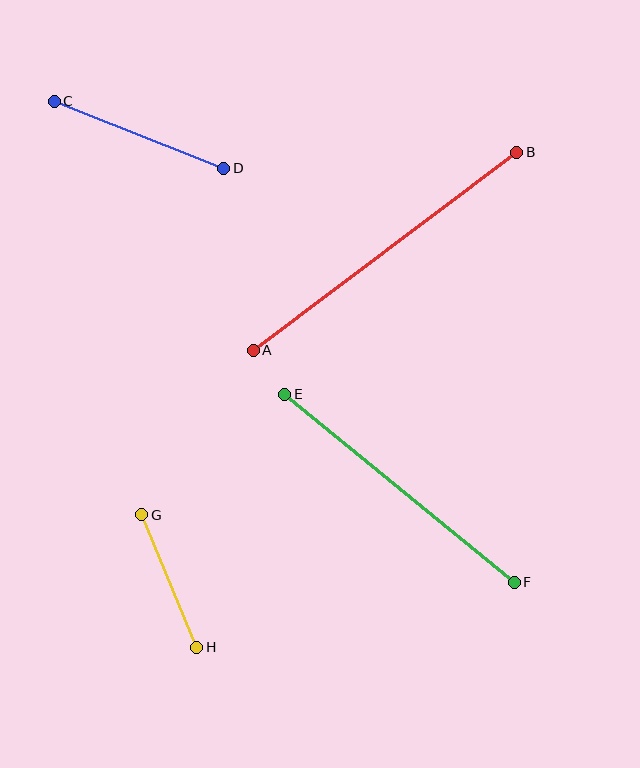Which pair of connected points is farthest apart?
Points A and B are farthest apart.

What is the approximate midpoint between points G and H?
The midpoint is at approximately (169, 581) pixels.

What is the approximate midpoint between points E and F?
The midpoint is at approximately (399, 488) pixels.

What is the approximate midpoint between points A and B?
The midpoint is at approximately (385, 251) pixels.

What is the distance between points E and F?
The distance is approximately 297 pixels.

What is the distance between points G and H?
The distance is approximately 144 pixels.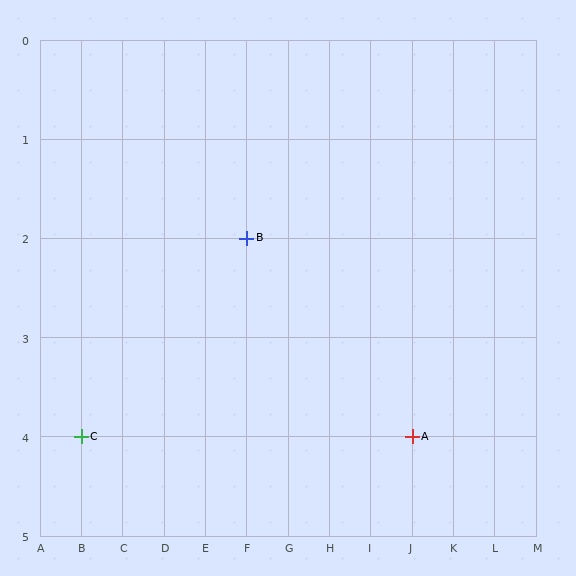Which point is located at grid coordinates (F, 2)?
Point B is at (F, 2).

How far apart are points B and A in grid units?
Points B and A are 4 columns and 2 rows apart (about 4.5 grid units diagonally).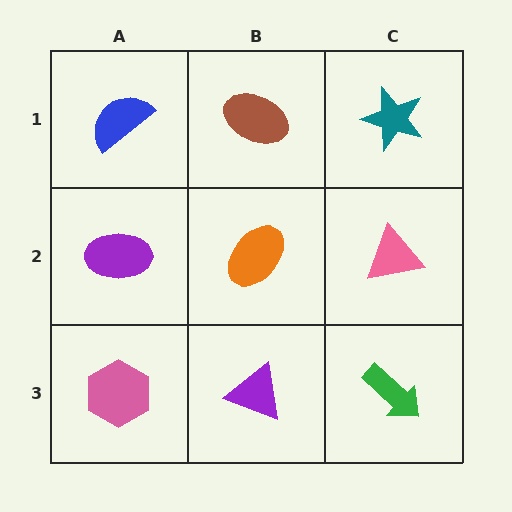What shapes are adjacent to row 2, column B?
A brown ellipse (row 1, column B), a purple triangle (row 3, column B), a purple ellipse (row 2, column A), a pink triangle (row 2, column C).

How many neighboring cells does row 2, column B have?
4.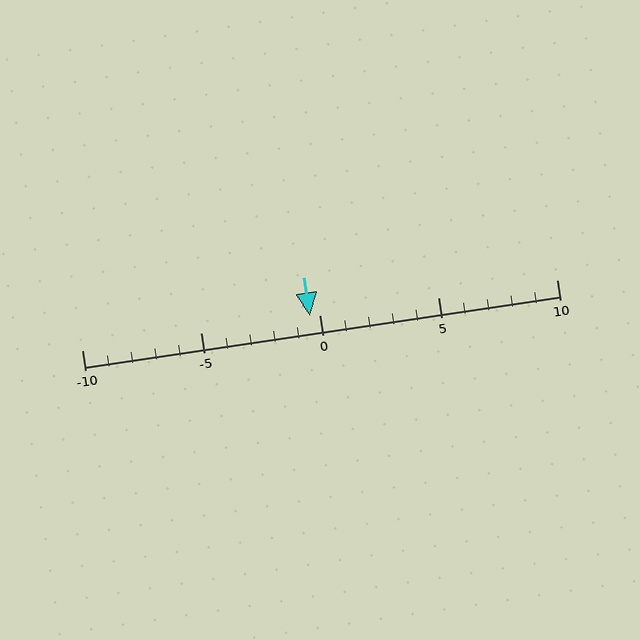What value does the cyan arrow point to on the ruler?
The cyan arrow points to approximately 0.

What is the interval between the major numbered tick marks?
The major tick marks are spaced 5 units apart.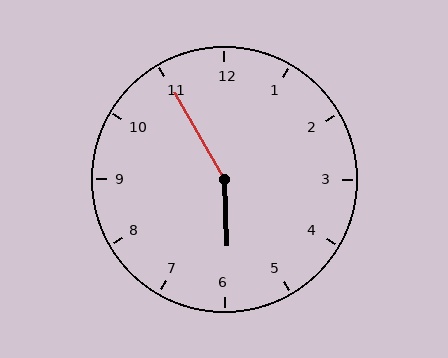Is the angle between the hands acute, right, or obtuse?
It is obtuse.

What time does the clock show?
5:55.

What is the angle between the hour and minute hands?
Approximately 152 degrees.